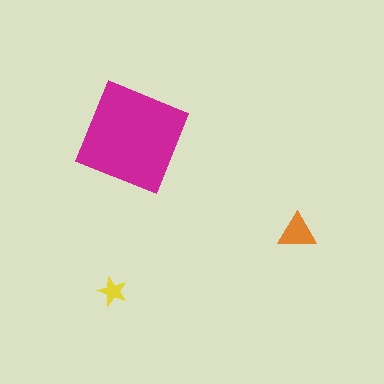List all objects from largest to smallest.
The magenta diamond, the orange triangle, the yellow star.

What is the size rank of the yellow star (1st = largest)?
3rd.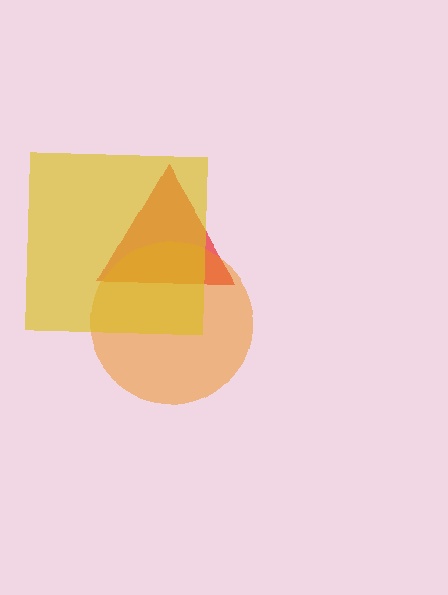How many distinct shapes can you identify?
There are 3 distinct shapes: a red triangle, an orange circle, a yellow square.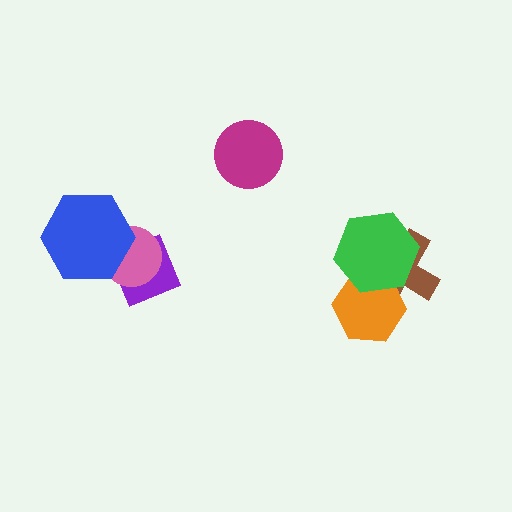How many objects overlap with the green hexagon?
2 objects overlap with the green hexagon.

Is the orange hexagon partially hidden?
Yes, it is partially covered by another shape.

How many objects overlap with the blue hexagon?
2 objects overlap with the blue hexagon.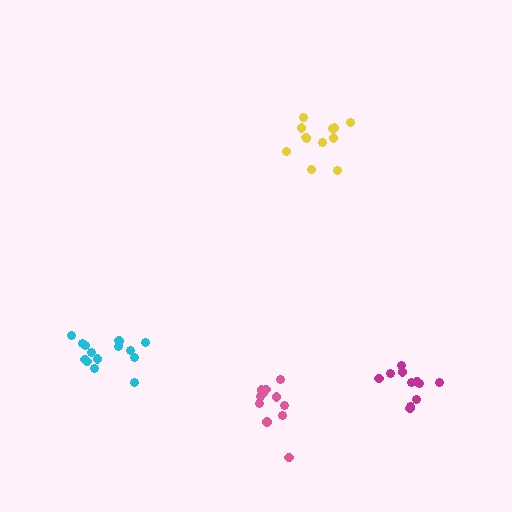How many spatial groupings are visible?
There are 4 spatial groupings.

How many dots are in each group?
Group 1: 12 dots, Group 2: 15 dots, Group 3: 11 dots, Group 4: 11 dots (49 total).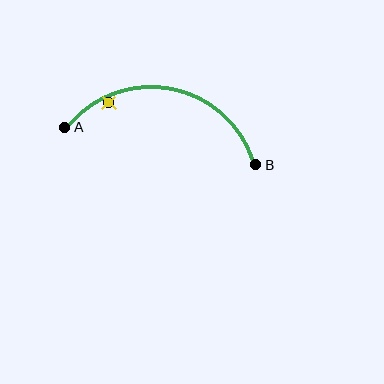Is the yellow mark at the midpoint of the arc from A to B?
No — the yellow mark does not lie on the arc at all. It sits slightly inside the curve.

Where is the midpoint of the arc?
The arc midpoint is the point on the curve farthest from the straight line joining A and B. It sits above that line.